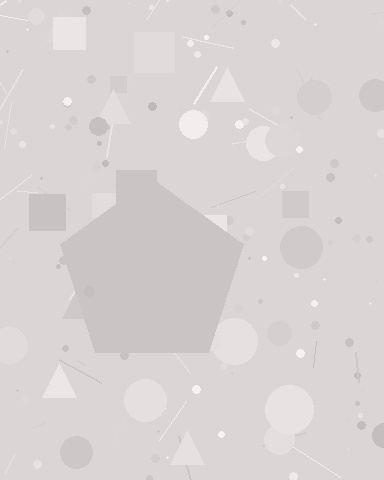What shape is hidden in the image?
A pentagon is hidden in the image.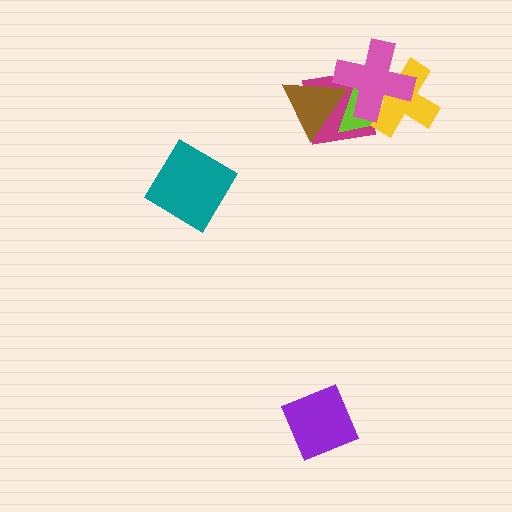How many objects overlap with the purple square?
0 objects overlap with the purple square.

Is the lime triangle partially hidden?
Yes, it is partially covered by another shape.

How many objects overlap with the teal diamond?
0 objects overlap with the teal diamond.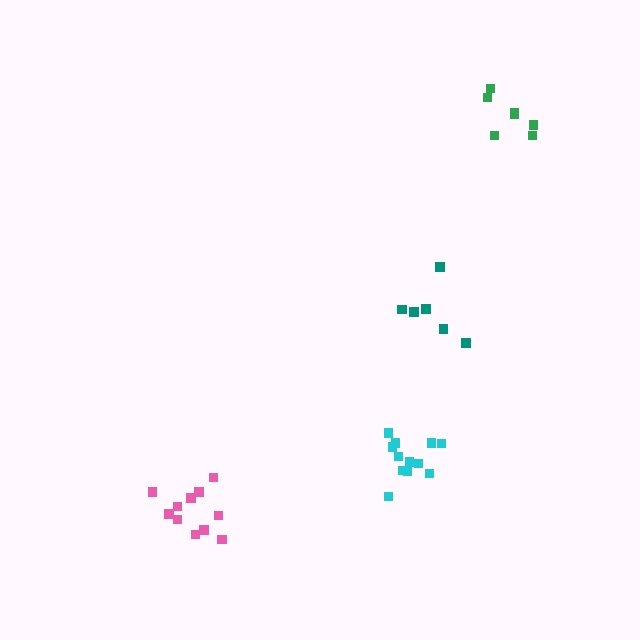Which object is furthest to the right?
The green cluster is rightmost.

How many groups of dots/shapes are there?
There are 4 groups.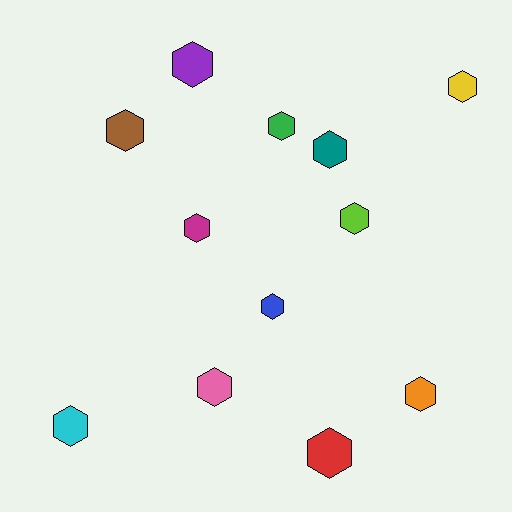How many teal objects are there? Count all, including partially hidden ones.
There is 1 teal object.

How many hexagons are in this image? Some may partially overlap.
There are 12 hexagons.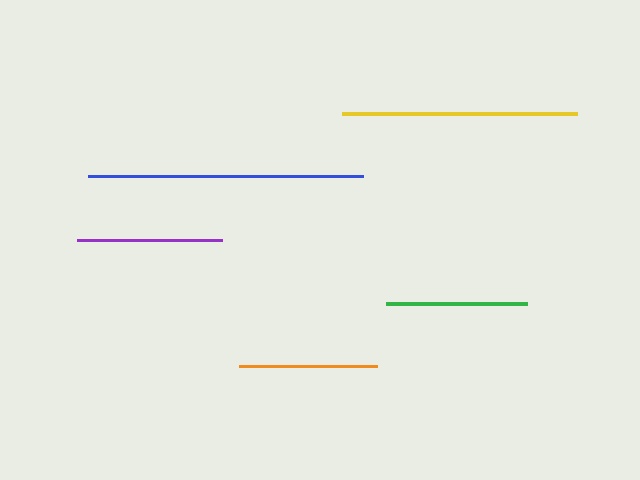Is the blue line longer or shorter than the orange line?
The blue line is longer than the orange line.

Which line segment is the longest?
The blue line is the longest at approximately 275 pixels.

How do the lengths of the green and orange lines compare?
The green and orange lines are approximately the same length.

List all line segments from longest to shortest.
From longest to shortest: blue, yellow, purple, green, orange.